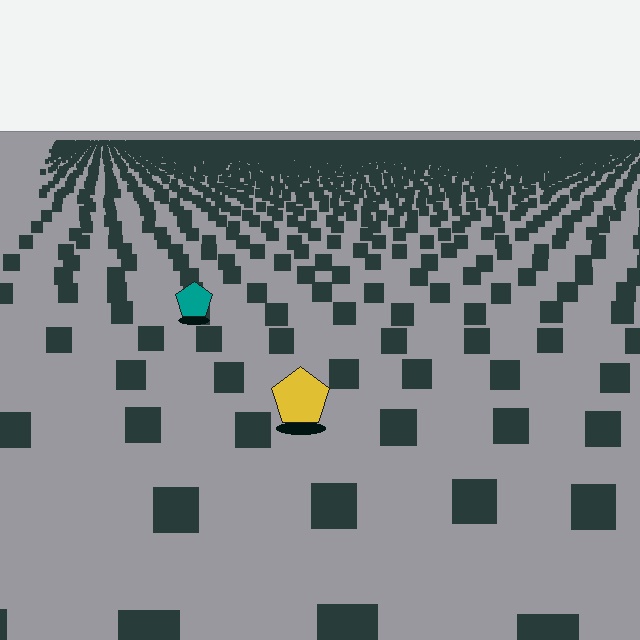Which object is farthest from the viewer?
The teal pentagon is farthest from the viewer. It appears smaller and the ground texture around it is denser.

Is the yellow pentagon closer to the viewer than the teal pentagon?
Yes. The yellow pentagon is closer — you can tell from the texture gradient: the ground texture is coarser near it.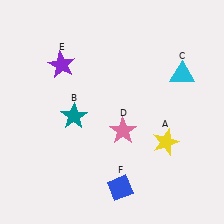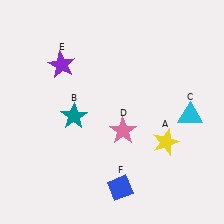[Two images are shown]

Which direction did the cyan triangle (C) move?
The cyan triangle (C) moved down.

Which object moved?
The cyan triangle (C) moved down.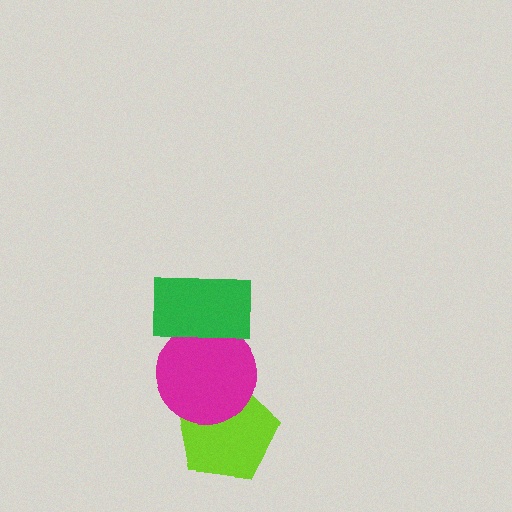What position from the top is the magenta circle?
The magenta circle is 2nd from the top.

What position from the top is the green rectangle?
The green rectangle is 1st from the top.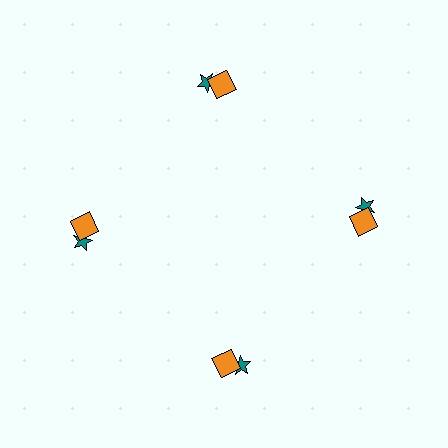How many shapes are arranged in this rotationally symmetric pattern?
There are 8 shapes, arranged in 4 groups of 2.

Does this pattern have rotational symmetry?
Yes, this pattern has 4-fold rotational symmetry. It looks the same after rotating 90 degrees around the center.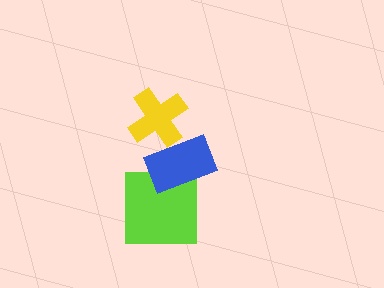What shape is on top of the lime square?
The blue rectangle is on top of the lime square.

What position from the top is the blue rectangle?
The blue rectangle is 2nd from the top.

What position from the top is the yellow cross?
The yellow cross is 1st from the top.